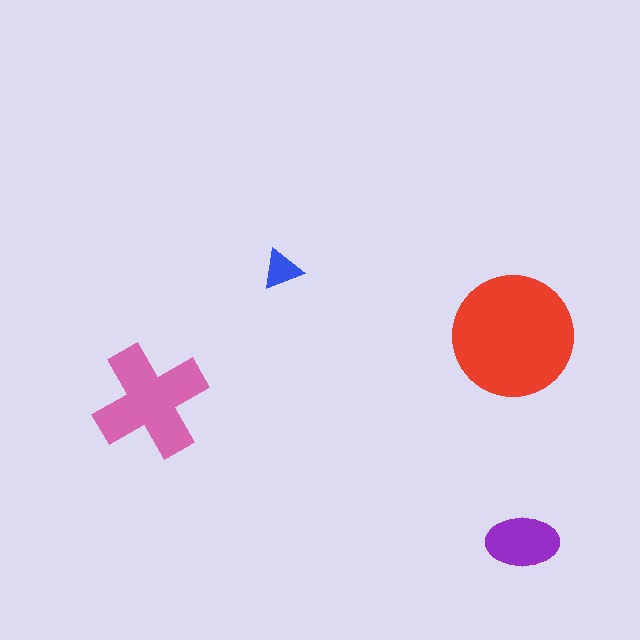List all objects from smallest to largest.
The blue triangle, the purple ellipse, the pink cross, the red circle.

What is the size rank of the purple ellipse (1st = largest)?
3rd.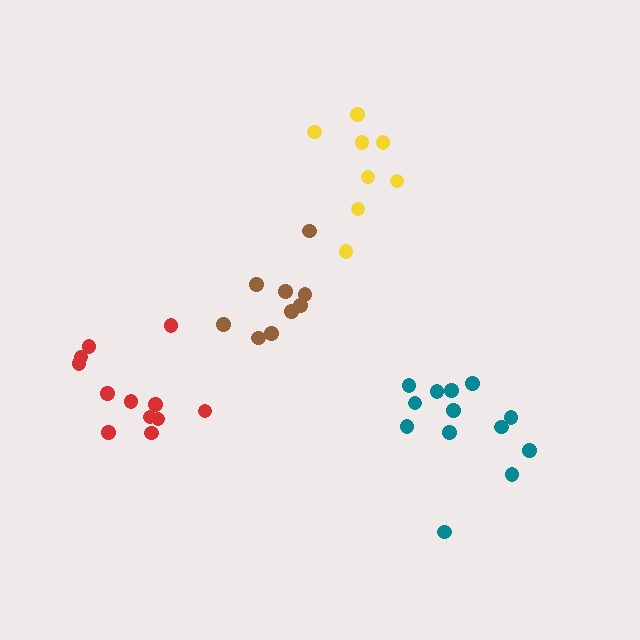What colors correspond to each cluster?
The clusters are colored: brown, yellow, teal, red.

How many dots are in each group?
Group 1: 9 dots, Group 2: 8 dots, Group 3: 13 dots, Group 4: 12 dots (42 total).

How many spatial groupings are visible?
There are 4 spatial groupings.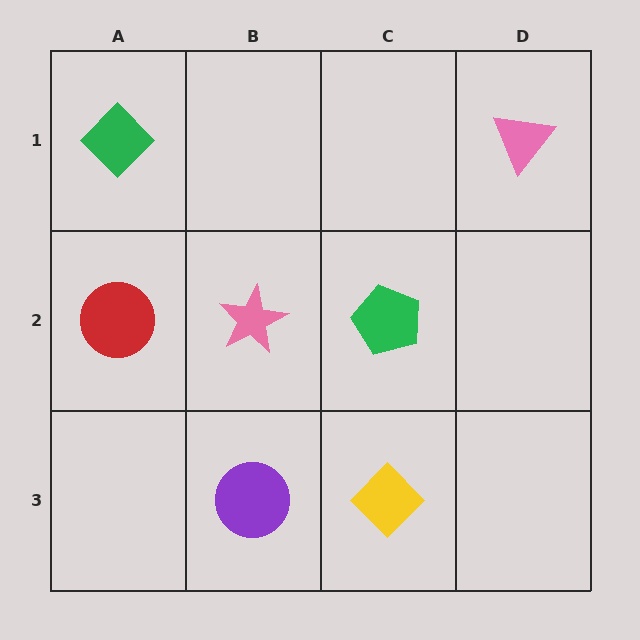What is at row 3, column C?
A yellow diamond.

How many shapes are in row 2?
3 shapes.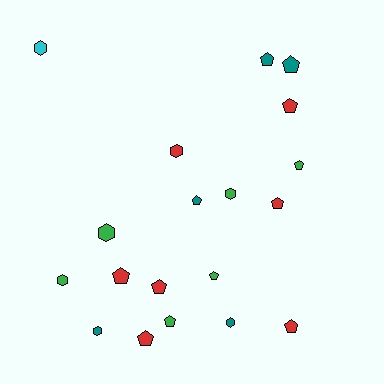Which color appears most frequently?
Red, with 7 objects.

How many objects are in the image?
There are 19 objects.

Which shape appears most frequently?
Pentagon, with 12 objects.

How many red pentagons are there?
There are 6 red pentagons.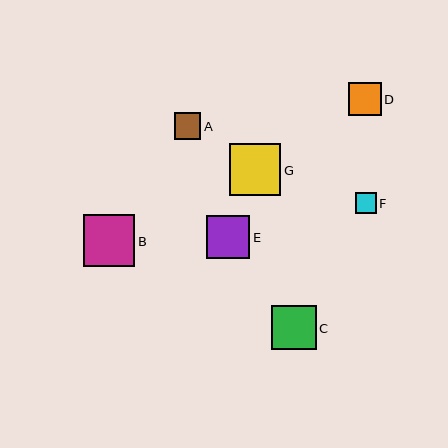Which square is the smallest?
Square F is the smallest with a size of approximately 21 pixels.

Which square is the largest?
Square B is the largest with a size of approximately 52 pixels.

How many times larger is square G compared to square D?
Square G is approximately 1.6 times the size of square D.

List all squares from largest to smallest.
From largest to smallest: B, G, C, E, D, A, F.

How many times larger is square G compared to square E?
Square G is approximately 1.2 times the size of square E.